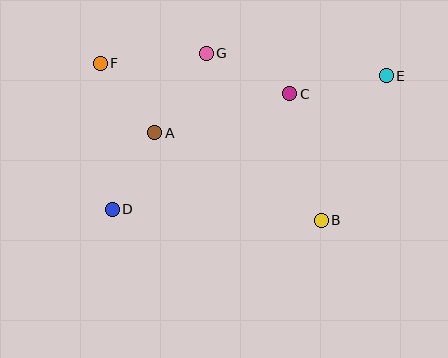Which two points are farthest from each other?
Points D and E are farthest from each other.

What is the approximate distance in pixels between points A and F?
The distance between A and F is approximately 89 pixels.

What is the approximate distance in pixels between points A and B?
The distance between A and B is approximately 188 pixels.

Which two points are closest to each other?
Points A and D are closest to each other.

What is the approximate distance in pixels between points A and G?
The distance between A and G is approximately 95 pixels.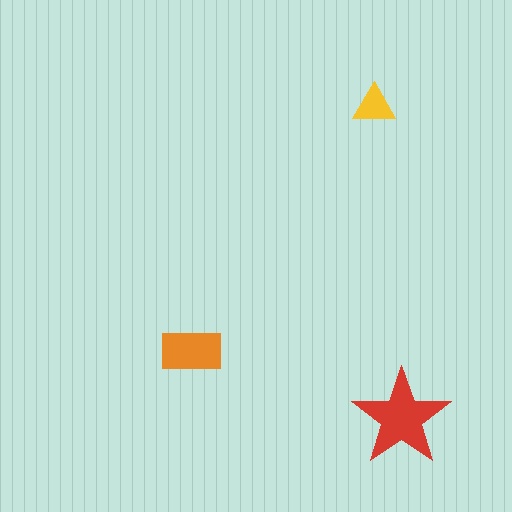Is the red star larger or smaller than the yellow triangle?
Larger.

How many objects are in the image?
There are 3 objects in the image.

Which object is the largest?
The red star.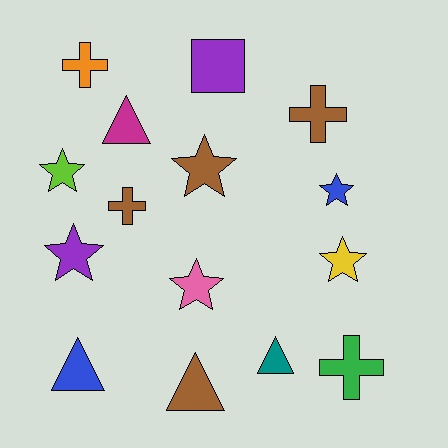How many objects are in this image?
There are 15 objects.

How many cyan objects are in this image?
There are no cyan objects.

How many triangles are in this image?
There are 4 triangles.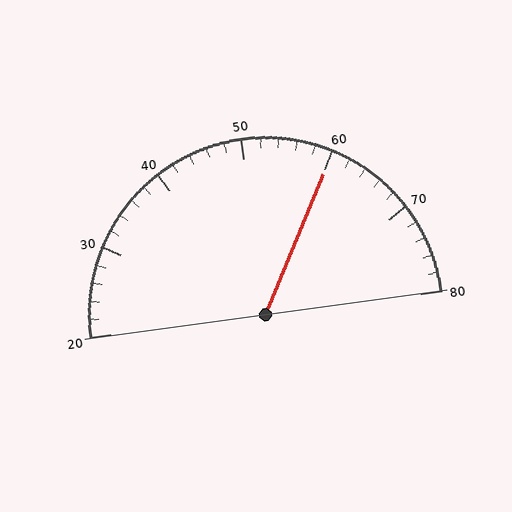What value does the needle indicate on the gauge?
The needle indicates approximately 60.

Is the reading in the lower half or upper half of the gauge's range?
The reading is in the upper half of the range (20 to 80).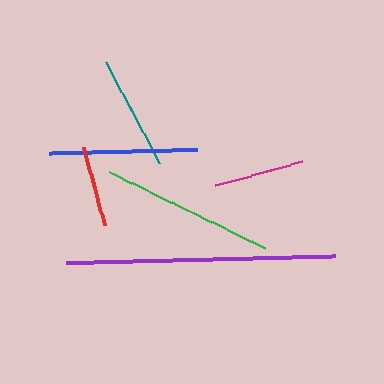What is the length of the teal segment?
The teal segment is approximately 114 pixels long.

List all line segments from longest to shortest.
From longest to shortest: purple, green, blue, teal, magenta, red.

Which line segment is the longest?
The purple line is the longest at approximately 269 pixels.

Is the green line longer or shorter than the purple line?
The purple line is longer than the green line.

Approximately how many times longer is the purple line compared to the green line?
The purple line is approximately 1.6 times the length of the green line.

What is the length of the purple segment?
The purple segment is approximately 269 pixels long.